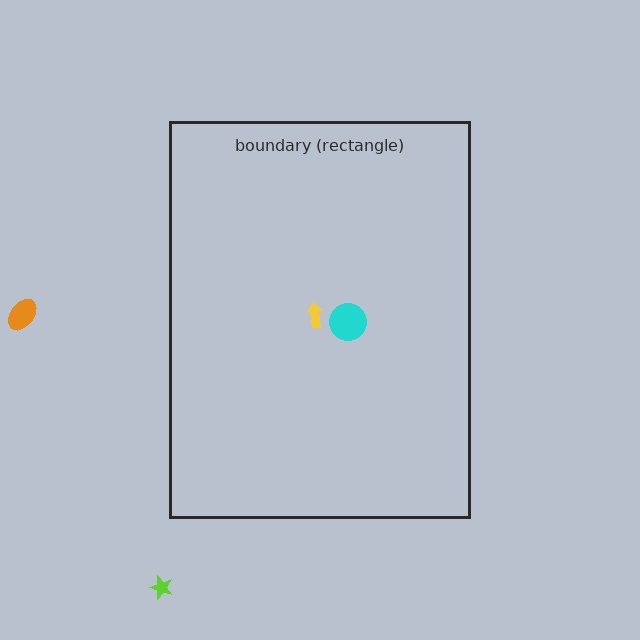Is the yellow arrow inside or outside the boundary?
Inside.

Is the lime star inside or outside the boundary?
Outside.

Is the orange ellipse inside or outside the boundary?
Outside.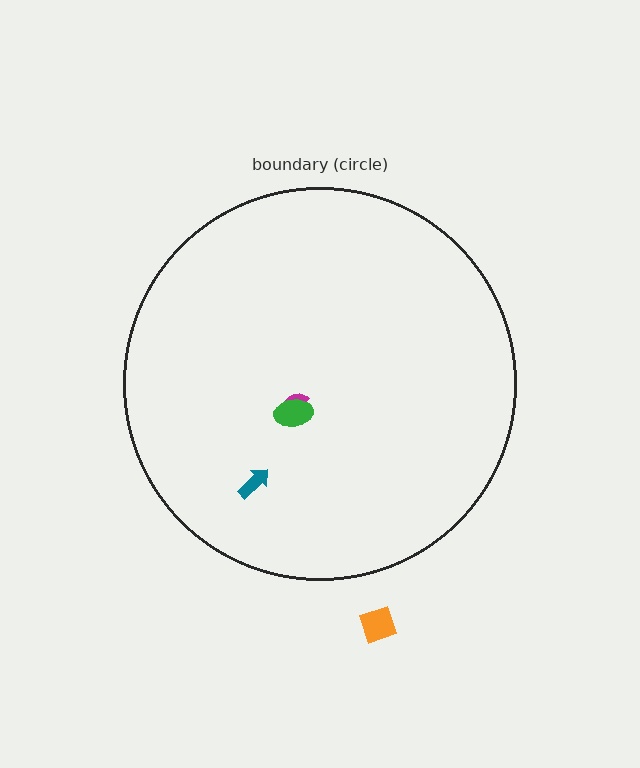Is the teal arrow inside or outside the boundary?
Inside.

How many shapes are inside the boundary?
3 inside, 1 outside.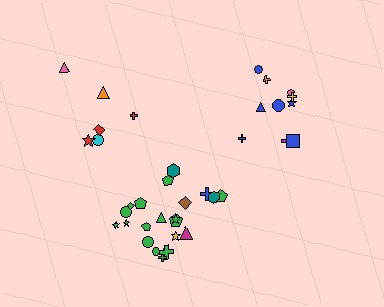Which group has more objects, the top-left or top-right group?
The top-right group.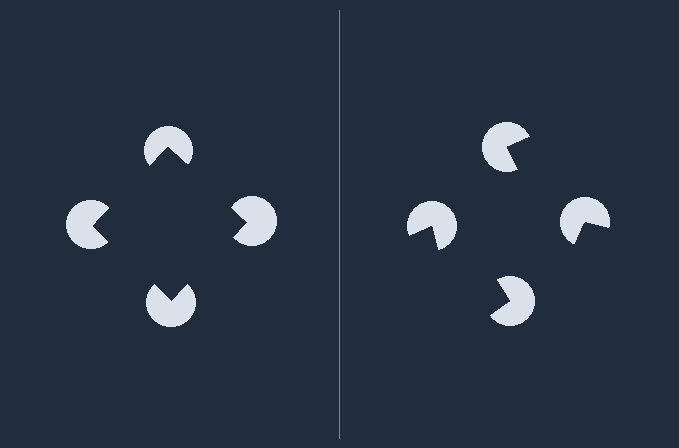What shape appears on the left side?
An illusory square.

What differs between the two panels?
The pac-man discs are positioned identically on both sides; only the wedge orientations differ. On the left they align to a square; on the right they are misaligned.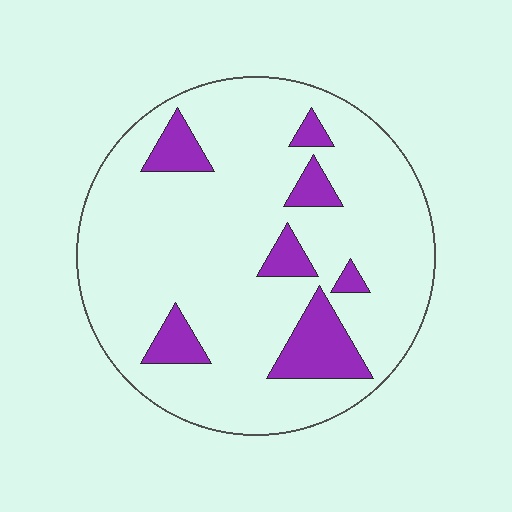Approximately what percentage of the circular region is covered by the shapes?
Approximately 15%.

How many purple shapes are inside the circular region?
7.